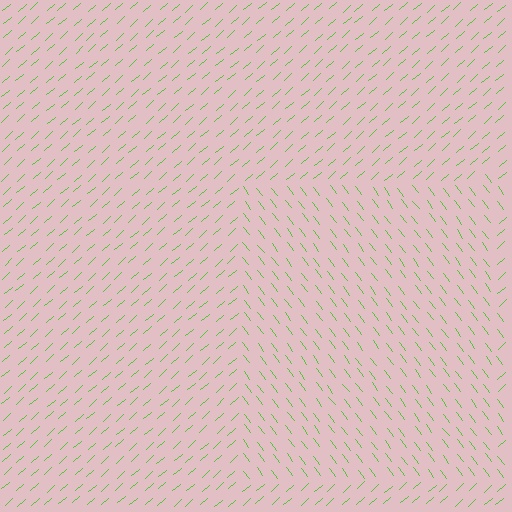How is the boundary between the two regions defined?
The boundary is defined purely by a change in line orientation (approximately 85 degrees difference). All lines are the same color and thickness.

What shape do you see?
I see a rectangle.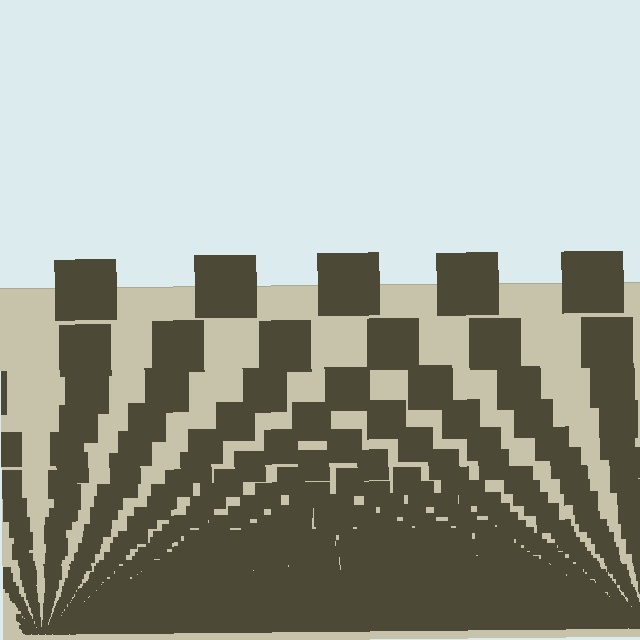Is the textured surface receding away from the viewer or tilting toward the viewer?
The surface appears to tilt toward the viewer. Texture elements get larger and sparser toward the top.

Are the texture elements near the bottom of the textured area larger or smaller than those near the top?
Smaller. The gradient is inverted — elements near the bottom are smaller and denser.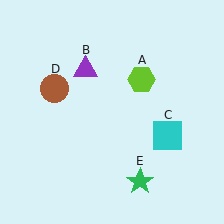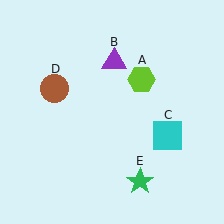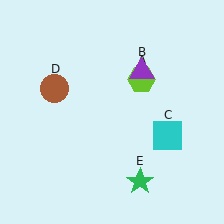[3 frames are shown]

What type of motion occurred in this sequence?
The purple triangle (object B) rotated clockwise around the center of the scene.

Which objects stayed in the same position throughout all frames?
Lime hexagon (object A) and cyan square (object C) and brown circle (object D) and green star (object E) remained stationary.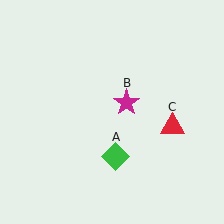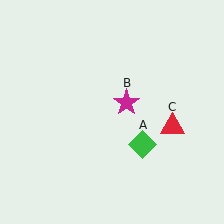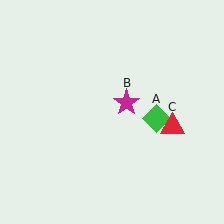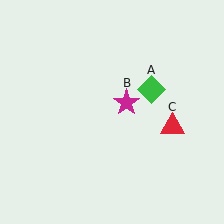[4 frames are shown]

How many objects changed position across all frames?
1 object changed position: green diamond (object A).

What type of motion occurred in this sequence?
The green diamond (object A) rotated counterclockwise around the center of the scene.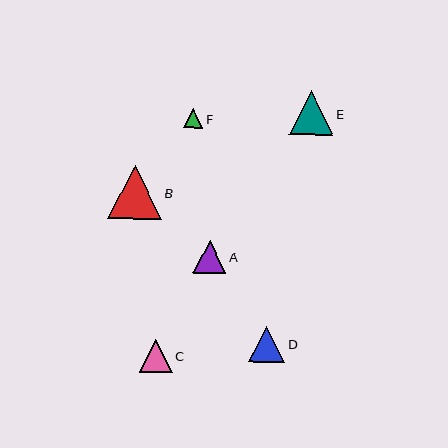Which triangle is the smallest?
Triangle F is the smallest with a size of approximately 19 pixels.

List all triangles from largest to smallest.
From largest to smallest: B, E, D, C, A, F.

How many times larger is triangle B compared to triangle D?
Triangle B is approximately 1.5 times the size of triangle D.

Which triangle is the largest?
Triangle B is the largest with a size of approximately 54 pixels.